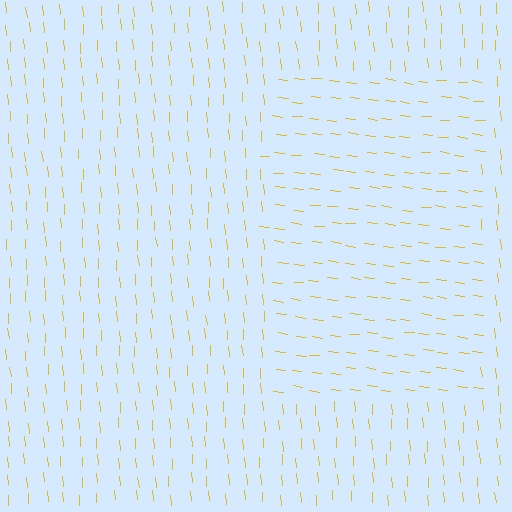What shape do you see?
I see a rectangle.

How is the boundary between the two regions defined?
The boundary is defined purely by a change in line orientation (approximately 80 degrees difference). All lines are the same color and thickness.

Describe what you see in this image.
The image is filled with small yellow line segments. A rectangle region in the image has lines oriented differently from the surrounding lines, creating a visible texture boundary.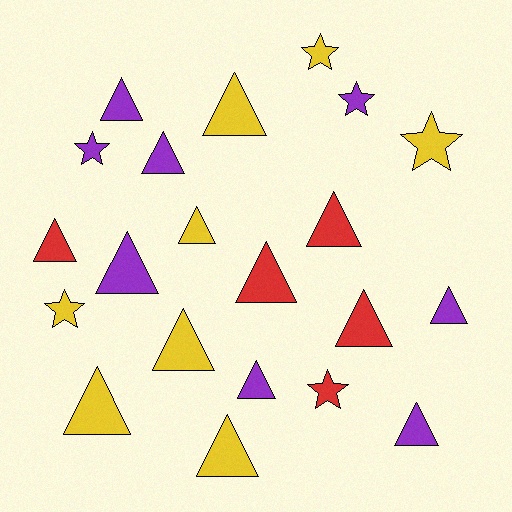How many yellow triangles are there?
There are 5 yellow triangles.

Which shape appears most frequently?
Triangle, with 15 objects.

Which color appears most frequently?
Purple, with 8 objects.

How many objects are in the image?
There are 21 objects.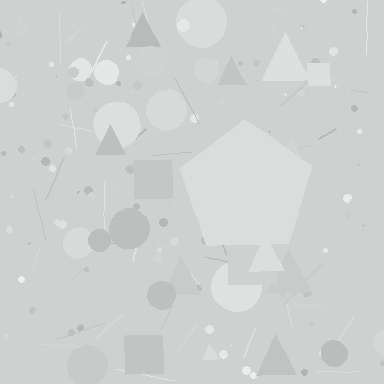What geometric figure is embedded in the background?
A pentagon is embedded in the background.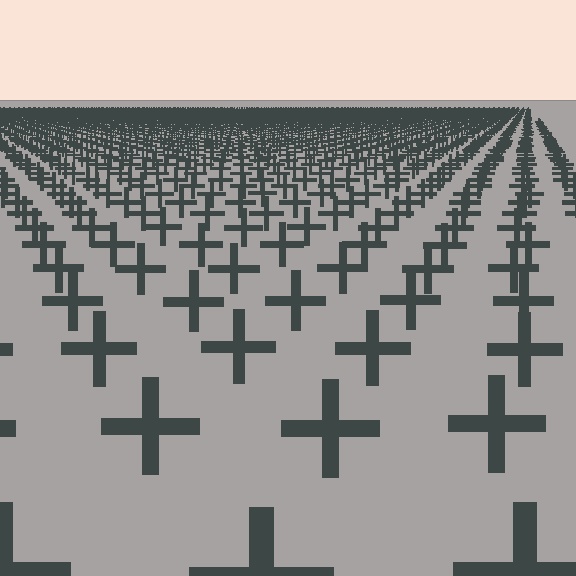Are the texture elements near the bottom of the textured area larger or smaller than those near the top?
Larger. Near the bottom, elements are closer to the viewer and appear at a bigger on-screen size.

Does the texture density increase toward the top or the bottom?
Density increases toward the top.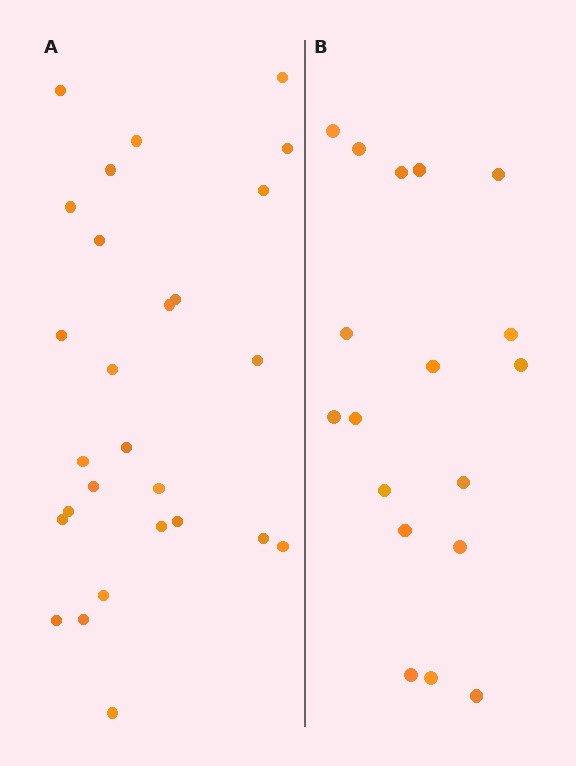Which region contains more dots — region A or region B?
Region A (the left region) has more dots.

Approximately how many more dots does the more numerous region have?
Region A has roughly 8 or so more dots than region B.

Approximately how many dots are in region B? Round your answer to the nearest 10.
About 20 dots. (The exact count is 18, which rounds to 20.)